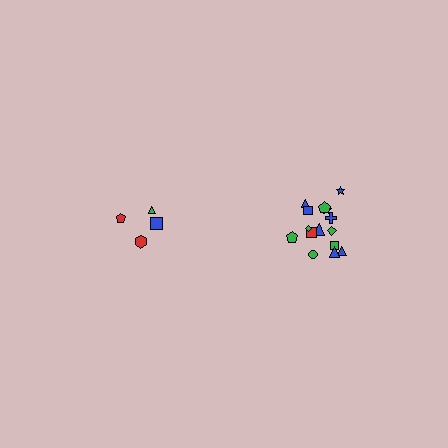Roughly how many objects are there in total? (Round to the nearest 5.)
Roughly 20 objects in total.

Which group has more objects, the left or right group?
The right group.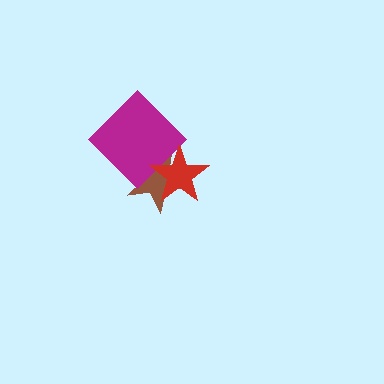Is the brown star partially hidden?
Yes, it is partially covered by another shape.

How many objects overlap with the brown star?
2 objects overlap with the brown star.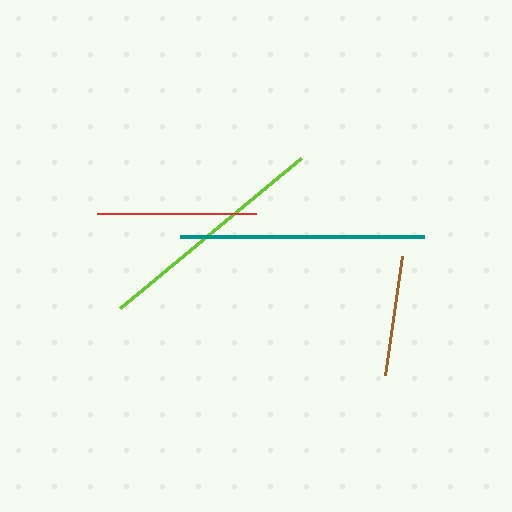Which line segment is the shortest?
The brown line is the shortest at approximately 120 pixels.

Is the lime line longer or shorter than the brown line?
The lime line is longer than the brown line.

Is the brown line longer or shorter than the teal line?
The teal line is longer than the brown line.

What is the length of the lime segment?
The lime segment is approximately 234 pixels long.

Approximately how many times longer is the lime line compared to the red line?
The lime line is approximately 1.5 times the length of the red line.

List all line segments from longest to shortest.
From longest to shortest: teal, lime, red, brown.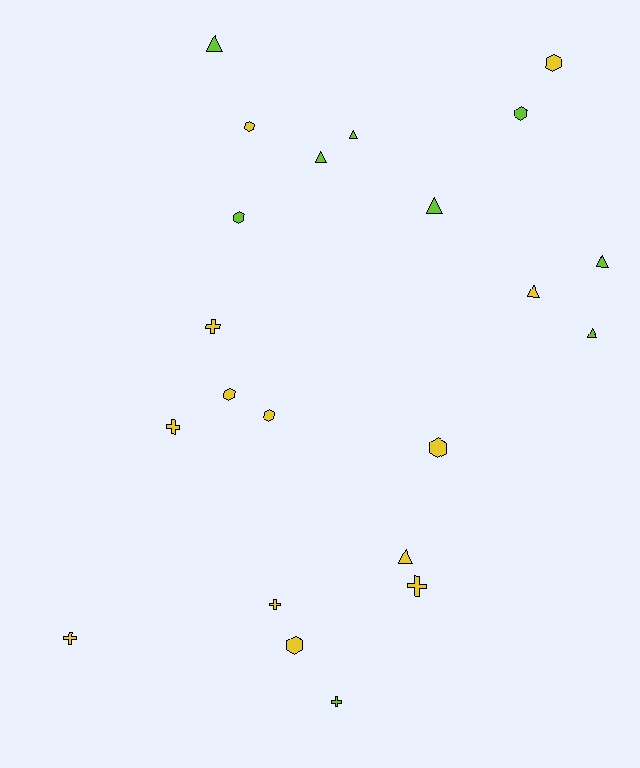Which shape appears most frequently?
Triangle, with 8 objects.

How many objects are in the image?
There are 22 objects.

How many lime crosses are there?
There is 1 lime cross.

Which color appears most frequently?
Yellow, with 13 objects.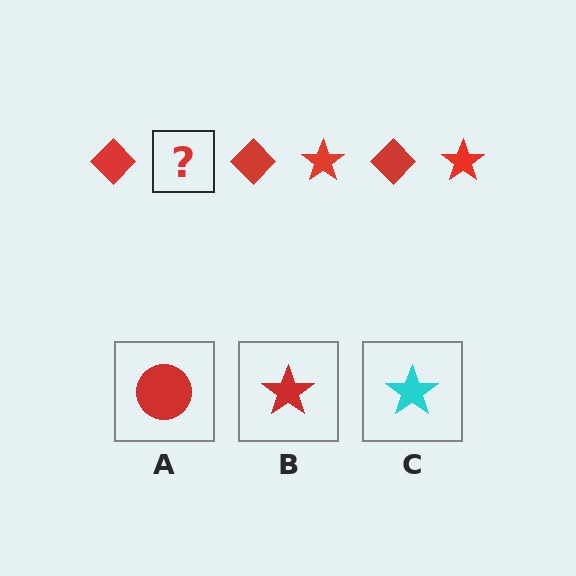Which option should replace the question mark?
Option B.